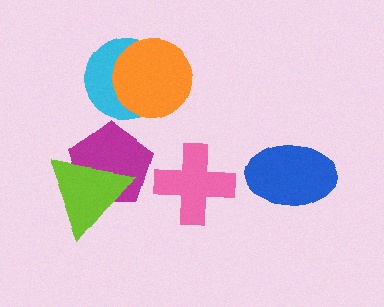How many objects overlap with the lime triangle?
1 object overlaps with the lime triangle.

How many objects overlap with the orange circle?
1 object overlaps with the orange circle.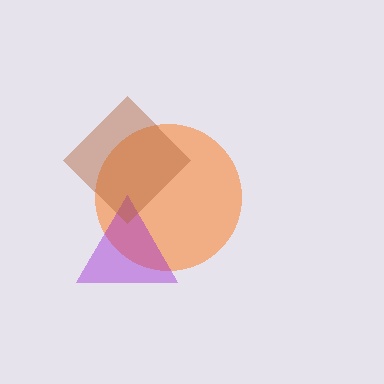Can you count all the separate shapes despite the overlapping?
Yes, there are 3 separate shapes.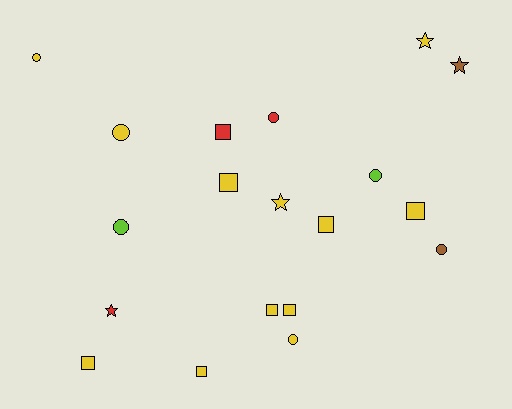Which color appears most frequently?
Yellow, with 12 objects.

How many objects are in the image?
There are 19 objects.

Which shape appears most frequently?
Square, with 8 objects.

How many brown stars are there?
There is 1 brown star.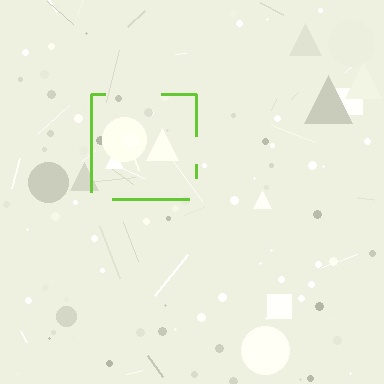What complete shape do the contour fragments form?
The contour fragments form a square.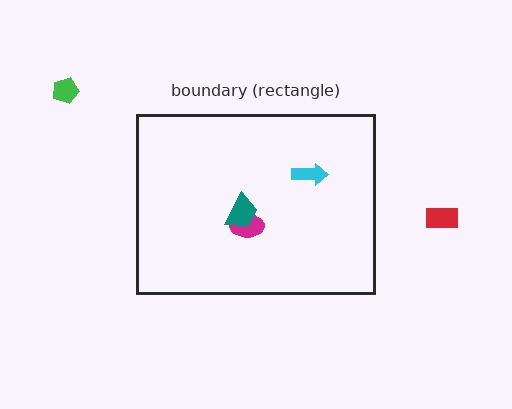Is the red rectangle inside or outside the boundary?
Outside.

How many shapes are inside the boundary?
3 inside, 2 outside.